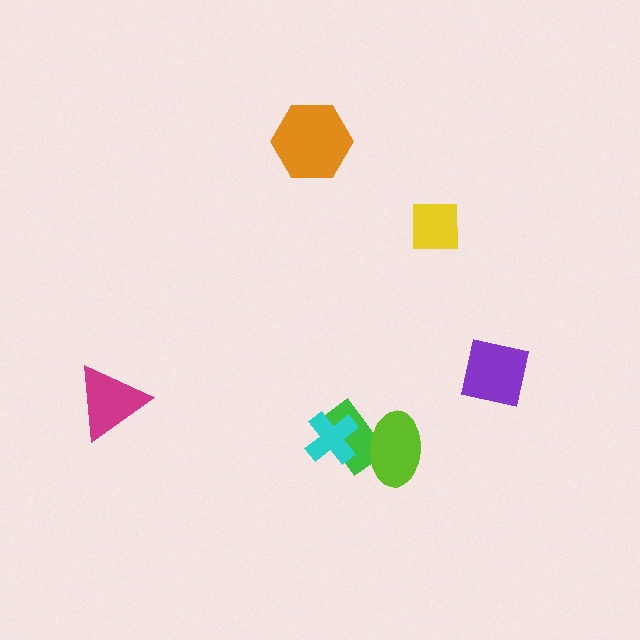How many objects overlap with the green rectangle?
2 objects overlap with the green rectangle.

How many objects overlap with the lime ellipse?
1 object overlaps with the lime ellipse.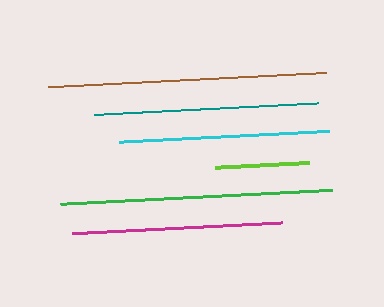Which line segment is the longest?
The brown line is the longest at approximately 278 pixels.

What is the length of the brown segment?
The brown segment is approximately 278 pixels long.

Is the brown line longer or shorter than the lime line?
The brown line is longer than the lime line.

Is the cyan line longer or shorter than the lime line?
The cyan line is longer than the lime line.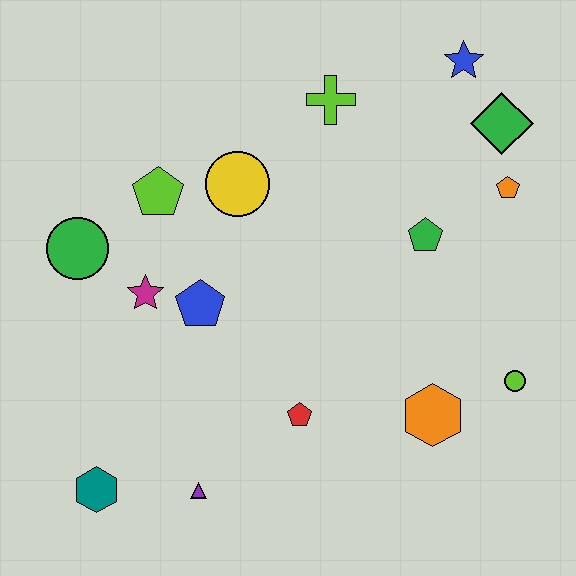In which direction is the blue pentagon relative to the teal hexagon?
The blue pentagon is above the teal hexagon.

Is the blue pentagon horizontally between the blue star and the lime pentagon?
Yes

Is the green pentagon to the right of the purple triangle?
Yes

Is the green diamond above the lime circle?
Yes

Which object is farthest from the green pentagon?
The teal hexagon is farthest from the green pentagon.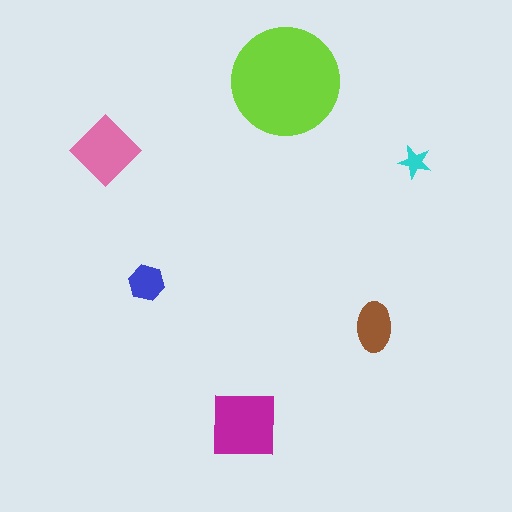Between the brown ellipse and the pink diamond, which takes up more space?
The pink diamond.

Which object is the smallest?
The cyan star.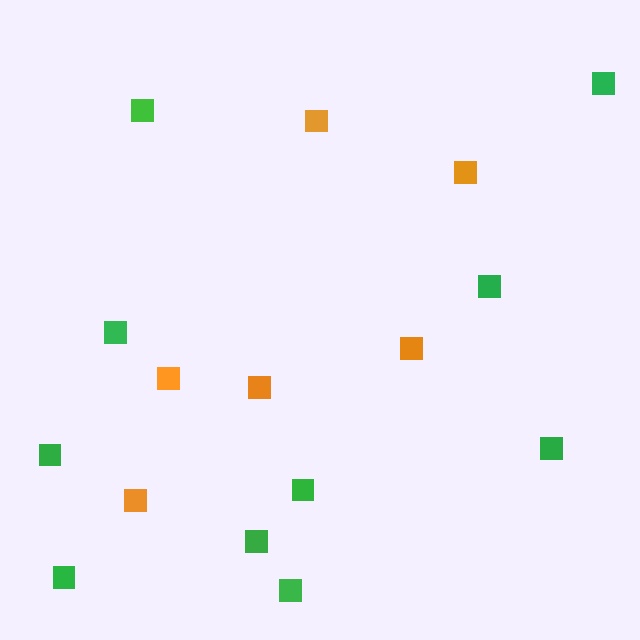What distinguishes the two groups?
There are 2 groups: one group of orange squares (6) and one group of green squares (10).